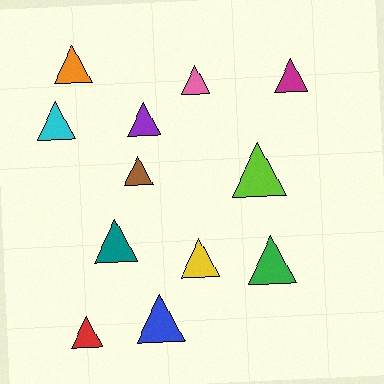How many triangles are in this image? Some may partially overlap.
There are 12 triangles.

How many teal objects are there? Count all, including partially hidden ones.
There is 1 teal object.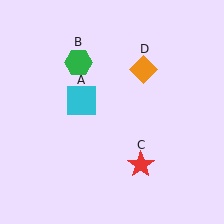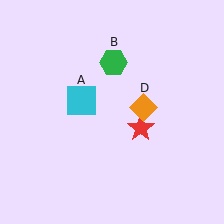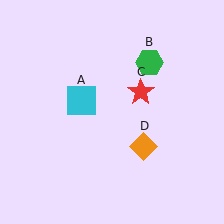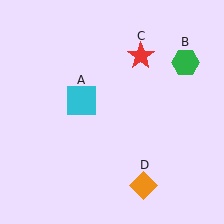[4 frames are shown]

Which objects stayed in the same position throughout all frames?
Cyan square (object A) remained stationary.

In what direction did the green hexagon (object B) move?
The green hexagon (object B) moved right.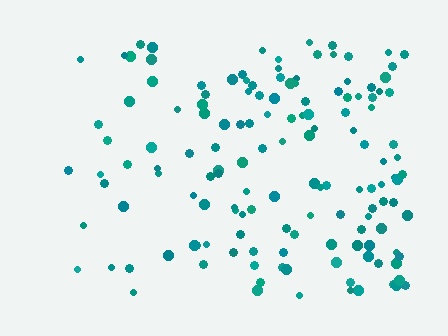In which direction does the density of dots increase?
From left to right, with the right side densest.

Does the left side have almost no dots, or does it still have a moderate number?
Still a moderate number, just noticeably fewer than the right.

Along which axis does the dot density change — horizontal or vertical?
Horizontal.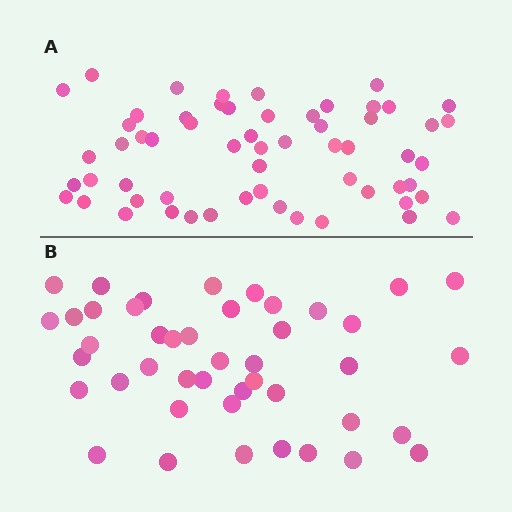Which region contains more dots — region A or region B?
Region A (the top region) has more dots.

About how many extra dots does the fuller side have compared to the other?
Region A has approximately 15 more dots than region B.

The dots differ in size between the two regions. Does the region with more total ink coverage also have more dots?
No. Region B has more total ink coverage because its dots are larger, but region A actually contains more individual dots. Total area can be misleading — the number of items is what matters here.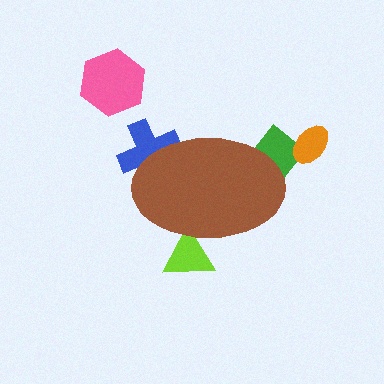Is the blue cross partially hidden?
Yes, the blue cross is partially hidden behind the brown ellipse.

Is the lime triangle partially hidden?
Yes, the lime triangle is partially hidden behind the brown ellipse.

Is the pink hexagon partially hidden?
No, the pink hexagon is fully visible.